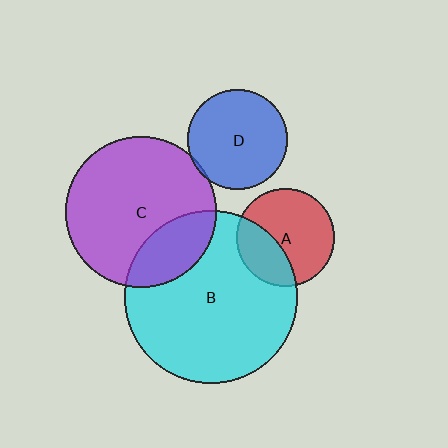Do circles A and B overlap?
Yes.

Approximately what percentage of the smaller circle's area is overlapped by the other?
Approximately 35%.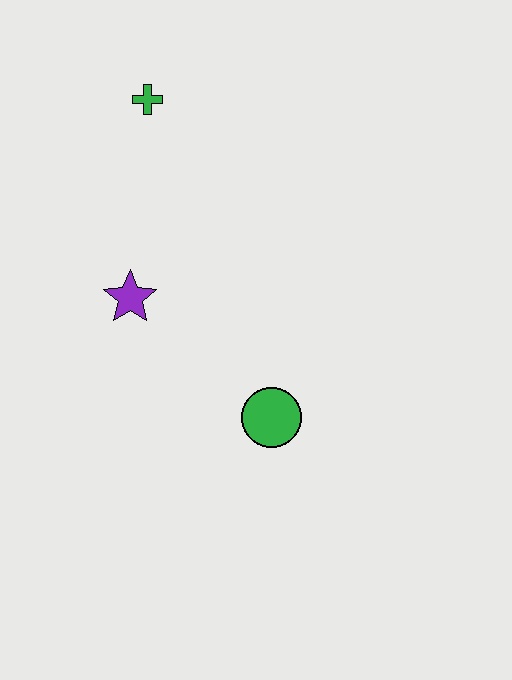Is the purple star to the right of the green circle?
No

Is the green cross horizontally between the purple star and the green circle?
Yes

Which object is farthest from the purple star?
The green cross is farthest from the purple star.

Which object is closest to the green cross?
The purple star is closest to the green cross.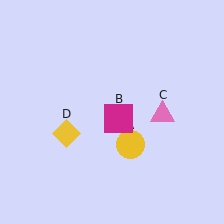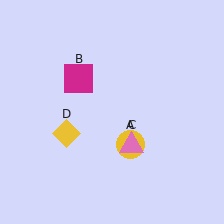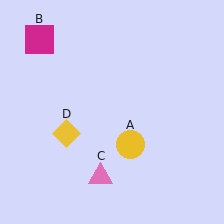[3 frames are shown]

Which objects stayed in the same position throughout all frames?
Yellow circle (object A) and yellow diamond (object D) remained stationary.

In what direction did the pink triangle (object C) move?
The pink triangle (object C) moved down and to the left.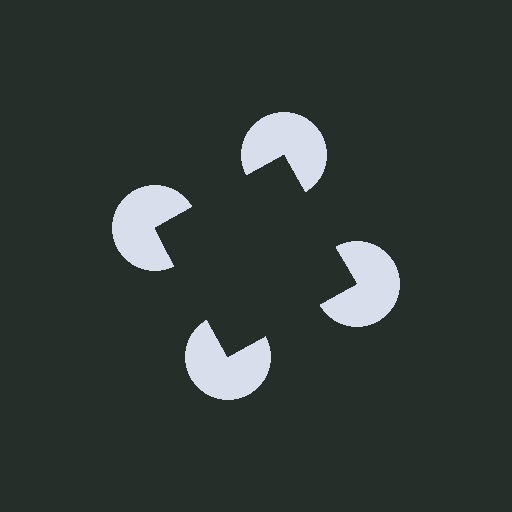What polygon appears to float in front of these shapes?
An illusory square — its edges are inferred from the aligned wedge cuts in the pac-man discs, not physically drawn.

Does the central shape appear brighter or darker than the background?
It typically appears slightly darker than the background, even though no actual brightness change is drawn.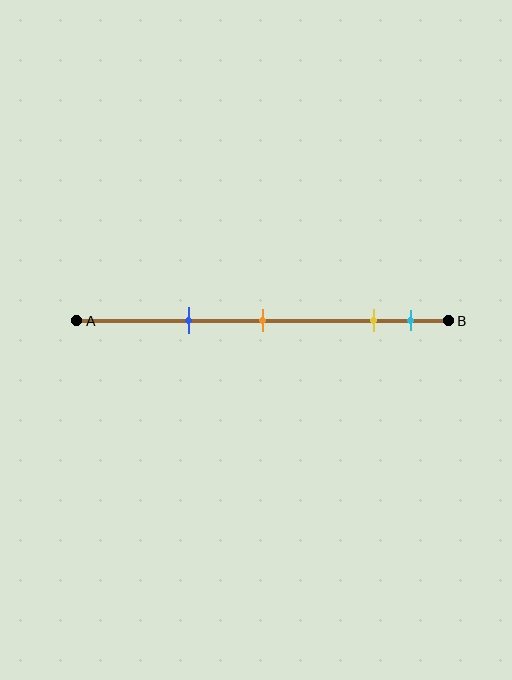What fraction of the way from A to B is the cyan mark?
The cyan mark is approximately 90% (0.9) of the way from A to B.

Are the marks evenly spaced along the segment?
No, the marks are not evenly spaced.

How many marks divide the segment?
There are 4 marks dividing the segment.